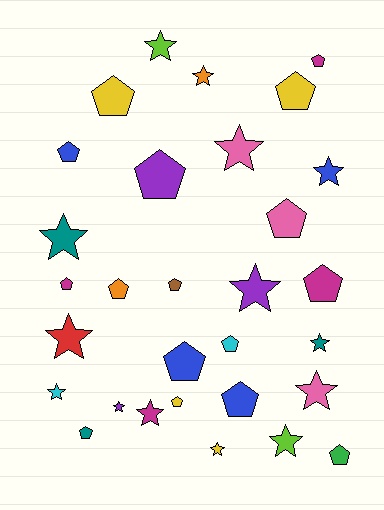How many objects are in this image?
There are 30 objects.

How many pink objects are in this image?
There are 3 pink objects.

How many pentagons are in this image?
There are 16 pentagons.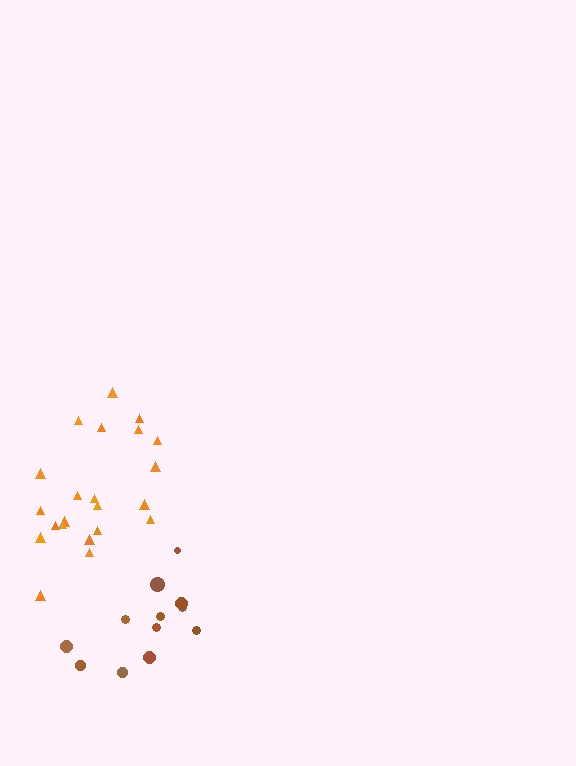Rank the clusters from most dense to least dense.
orange, brown.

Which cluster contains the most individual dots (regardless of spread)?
Orange (22).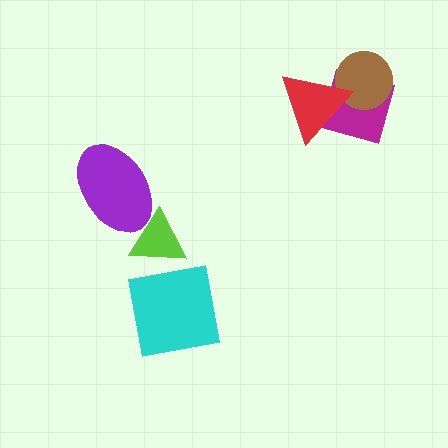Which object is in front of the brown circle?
The red triangle is in front of the brown circle.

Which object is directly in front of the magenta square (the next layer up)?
The brown circle is directly in front of the magenta square.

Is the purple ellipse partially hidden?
Yes, it is partially covered by another shape.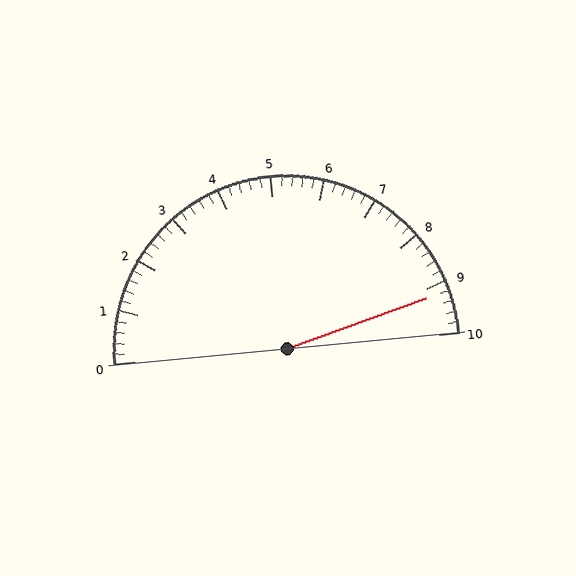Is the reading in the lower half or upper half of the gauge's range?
The reading is in the upper half of the range (0 to 10).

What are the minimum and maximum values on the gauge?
The gauge ranges from 0 to 10.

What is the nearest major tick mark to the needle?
The nearest major tick mark is 9.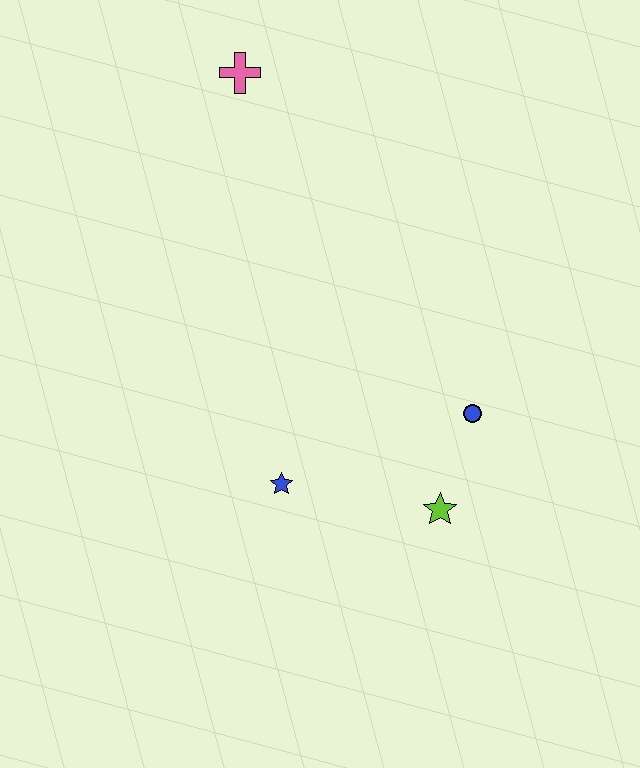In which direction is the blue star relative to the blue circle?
The blue star is to the left of the blue circle.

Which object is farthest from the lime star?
The pink cross is farthest from the lime star.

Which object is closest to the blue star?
The lime star is closest to the blue star.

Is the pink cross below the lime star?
No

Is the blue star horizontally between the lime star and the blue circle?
No